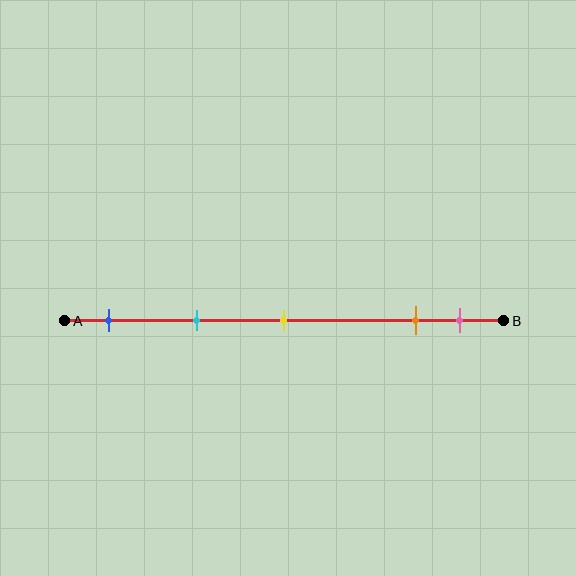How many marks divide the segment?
There are 5 marks dividing the segment.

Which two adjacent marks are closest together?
The orange and pink marks are the closest adjacent pair.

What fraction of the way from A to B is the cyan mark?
The cyan mark is approximately 30% (0.3) of the way from A to B.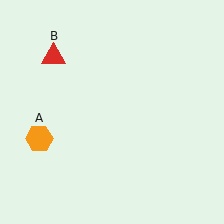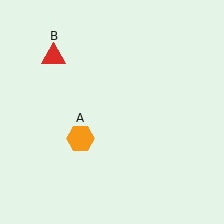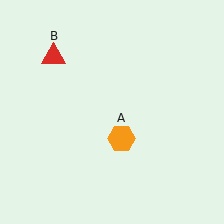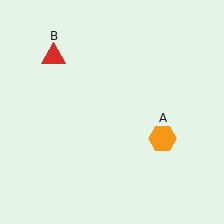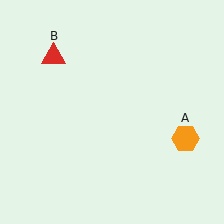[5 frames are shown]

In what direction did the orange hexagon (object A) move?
The orange hexagon (object A) moved right.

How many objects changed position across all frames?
1 object changed position: orange hexagon (object A).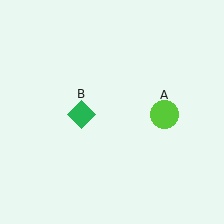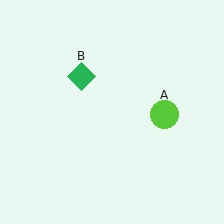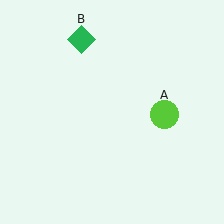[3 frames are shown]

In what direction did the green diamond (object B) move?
The green diamond (object B) moved up.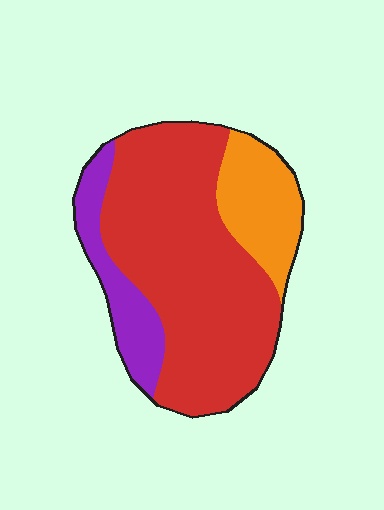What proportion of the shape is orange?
Orange covers 18% of the shape.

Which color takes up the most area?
Red, at roughly 65%.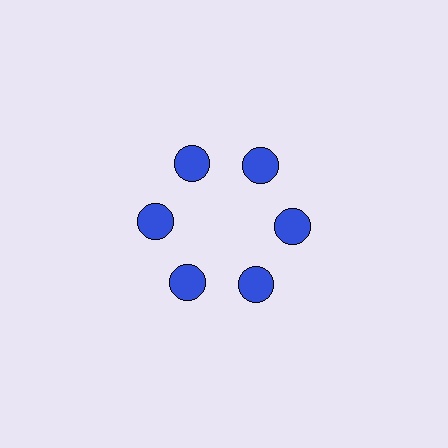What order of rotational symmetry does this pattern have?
This pattern has 6-fold rotational symmetry.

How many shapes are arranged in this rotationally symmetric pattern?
There are 6 shapes, arranged in 6 groups of 1.